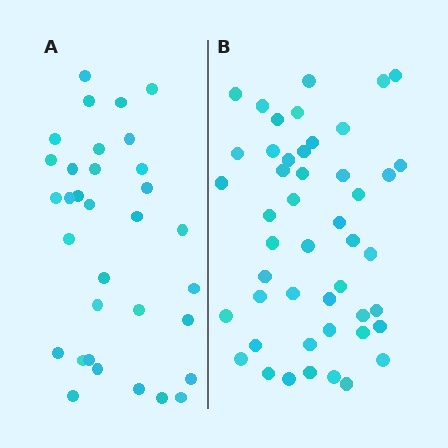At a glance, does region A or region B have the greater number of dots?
Region B (the right region) has more dots.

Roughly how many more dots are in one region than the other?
Region B has approximately 15 more dots than region A.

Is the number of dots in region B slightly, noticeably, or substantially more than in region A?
Region B has noticeably more, but not dramatically so. The ratio is roughly 1.4 to 1.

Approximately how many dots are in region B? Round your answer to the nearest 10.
About 50 dots. (The exact count is 47, which rounds to 50.)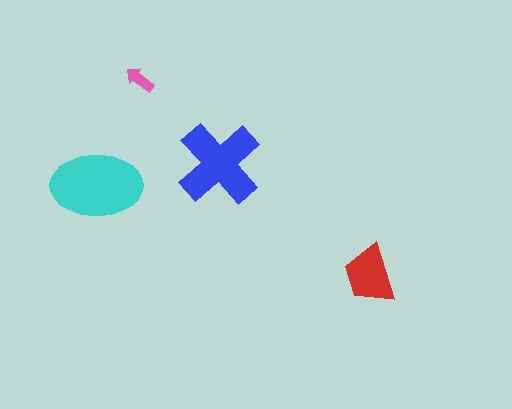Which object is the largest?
The cyan ellipse.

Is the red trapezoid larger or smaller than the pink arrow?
Larger.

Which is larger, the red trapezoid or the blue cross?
The blue cross.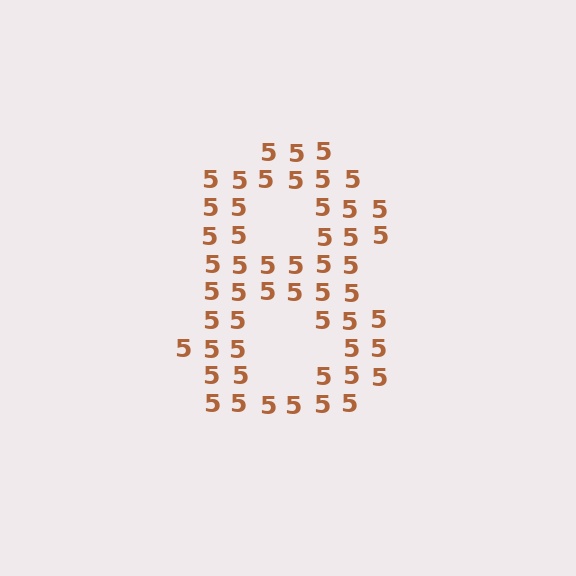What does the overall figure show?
The overall figure shows the digit 8.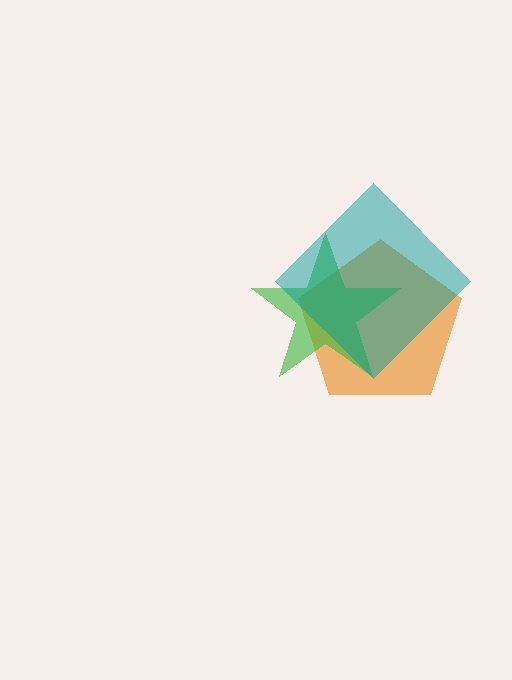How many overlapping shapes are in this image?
There are 3 overlapping shapes in the image.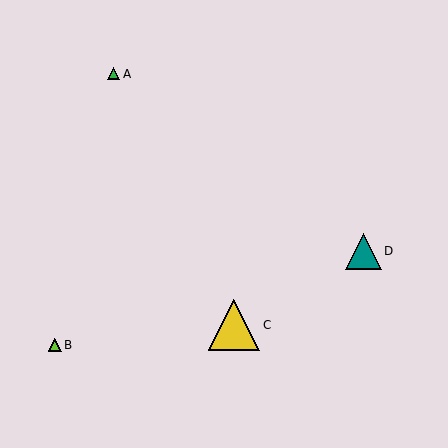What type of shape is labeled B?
Shape B is a lime triangle.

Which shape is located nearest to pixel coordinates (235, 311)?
The yellow triangle (labeled C) at (234, 325) is nearest to that location.